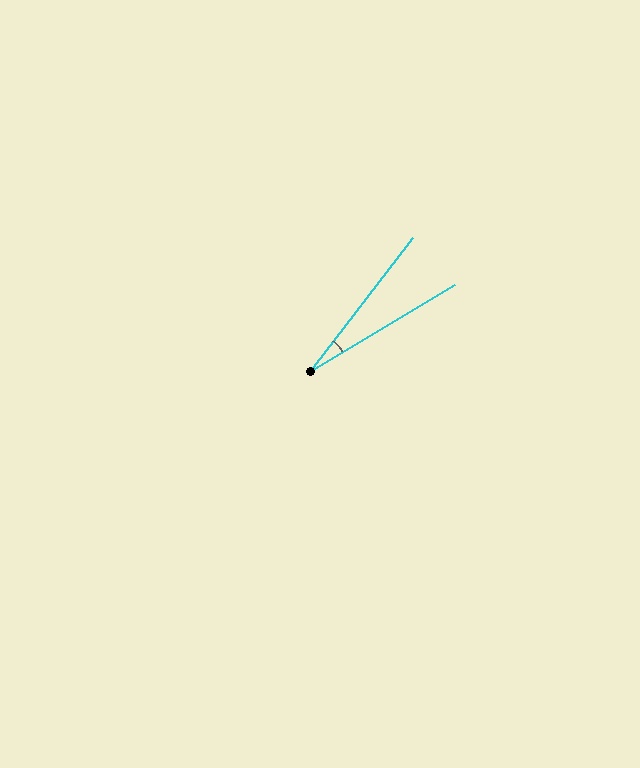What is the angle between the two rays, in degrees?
Approximately 21 degrees.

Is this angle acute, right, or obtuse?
It is acute.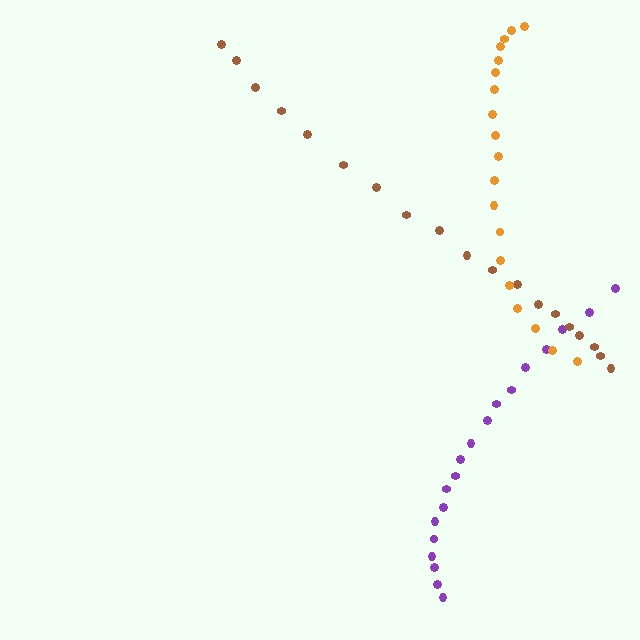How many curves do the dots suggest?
There are 3 distinct paths.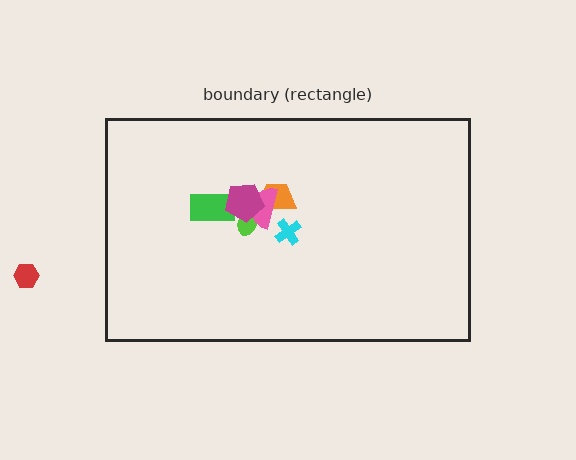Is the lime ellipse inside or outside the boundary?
Inside.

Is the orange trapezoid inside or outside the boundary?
Inside.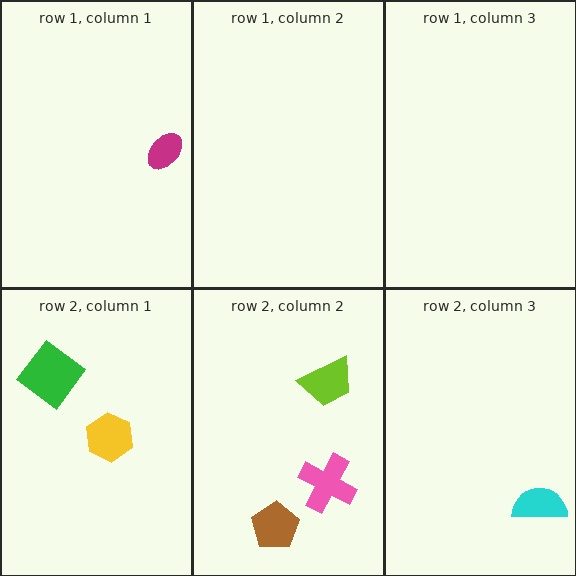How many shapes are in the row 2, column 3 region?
1.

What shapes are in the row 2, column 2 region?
The pink cross, the lime trapezoid, the brown pentagon.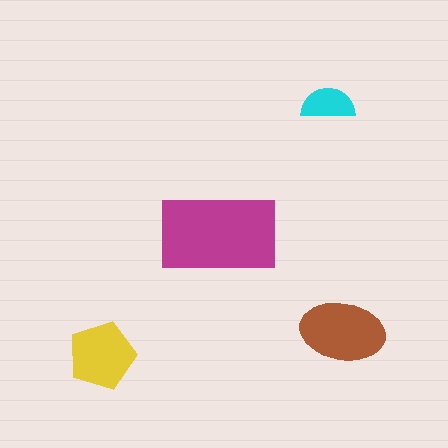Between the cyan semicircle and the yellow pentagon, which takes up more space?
The yellow pentagon.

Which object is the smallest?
The cyan semicircle.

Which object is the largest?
The magenta rectangle.